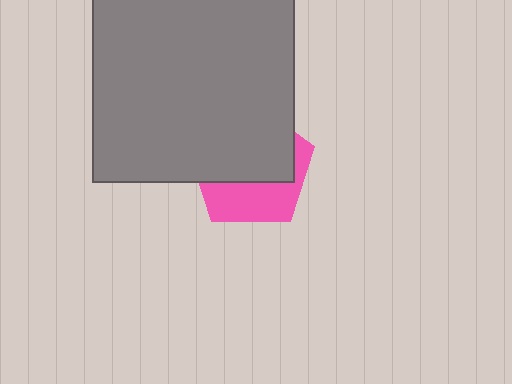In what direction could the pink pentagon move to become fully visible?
The pink pentagon could move down. That would shift it out from behind the gray rectangle entirely.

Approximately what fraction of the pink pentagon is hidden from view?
Roughly 61% of the pink pentagon is hidden behind the gray rectangle.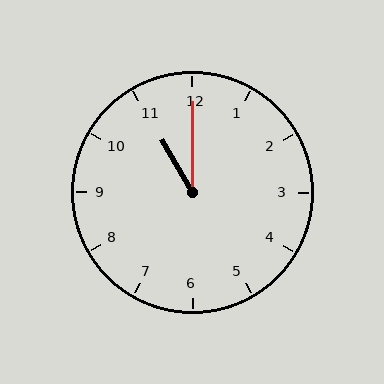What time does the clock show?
11:00.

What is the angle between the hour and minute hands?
Approximately 30 degrees.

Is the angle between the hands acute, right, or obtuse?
It is acute.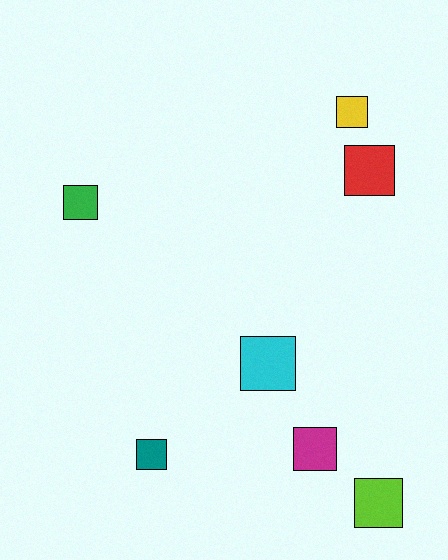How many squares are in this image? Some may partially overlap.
There are 7 squares.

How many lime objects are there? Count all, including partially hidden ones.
There is 1 lime object.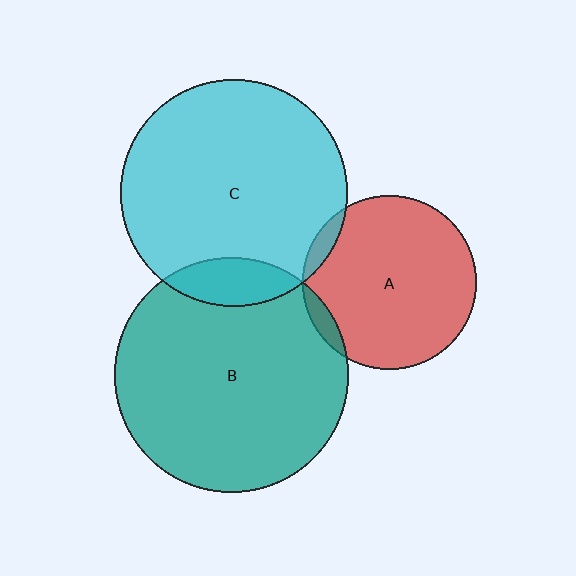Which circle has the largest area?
Circle B (teal).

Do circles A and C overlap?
Yes.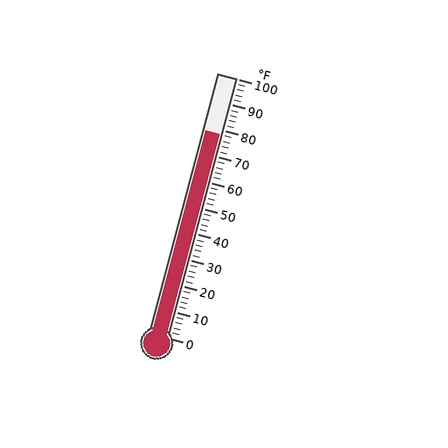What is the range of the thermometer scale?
The thermometer scale ranges from 0°F to 100°F.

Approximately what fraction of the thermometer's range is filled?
The thermometer is filled to approximately 80% of its range.